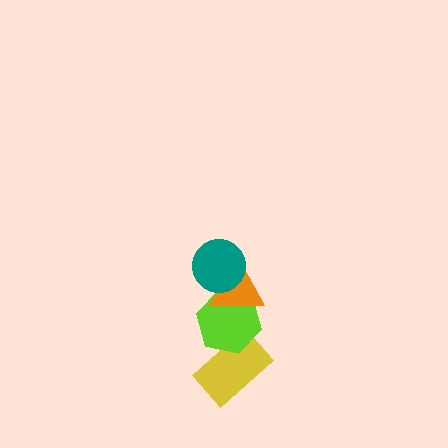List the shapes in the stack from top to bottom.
From top to bottom: the teal circle, the orange triangle, the lime hexagon, the yellow rectangle.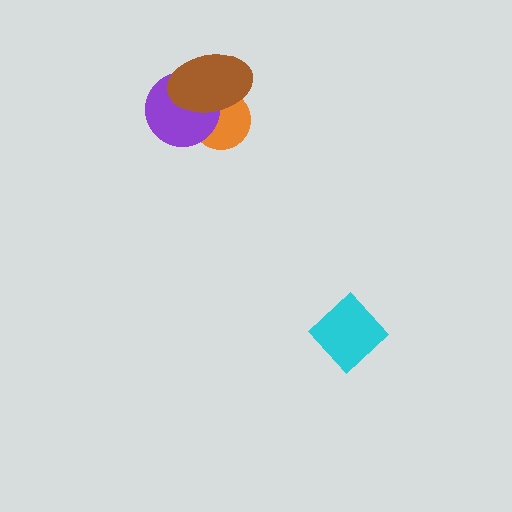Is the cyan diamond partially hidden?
No, no other shape covers it.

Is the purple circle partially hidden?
Yes, it is partially covered by another shape.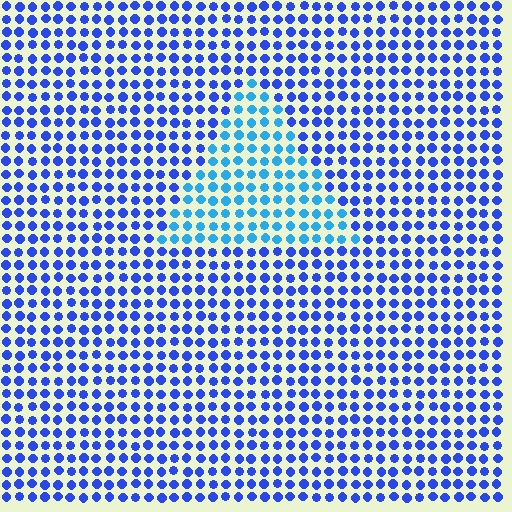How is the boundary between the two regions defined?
The boundary is defined purely by a slight shift in hue (about 32 degrees). Spacing, size, and orientation are identical on both sides.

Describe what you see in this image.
The image is filled with small blue elements in a uniform arrangement. A triangle-shaped region is visible where the elements are tinted to a slightly different hue, forming a subtle color boundary.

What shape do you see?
I see a triangle.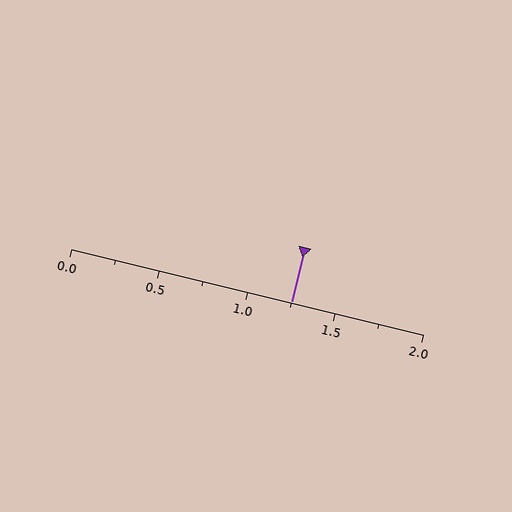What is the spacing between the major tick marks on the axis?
The major ticks are spaced 0.5 apart.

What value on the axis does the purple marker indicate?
The marker indicates approximately 1.25.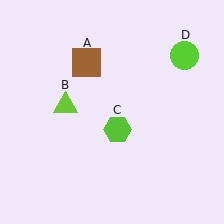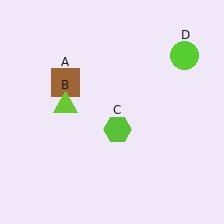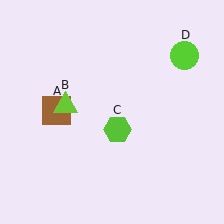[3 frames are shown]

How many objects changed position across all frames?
1 object changed position: brown square (object A).